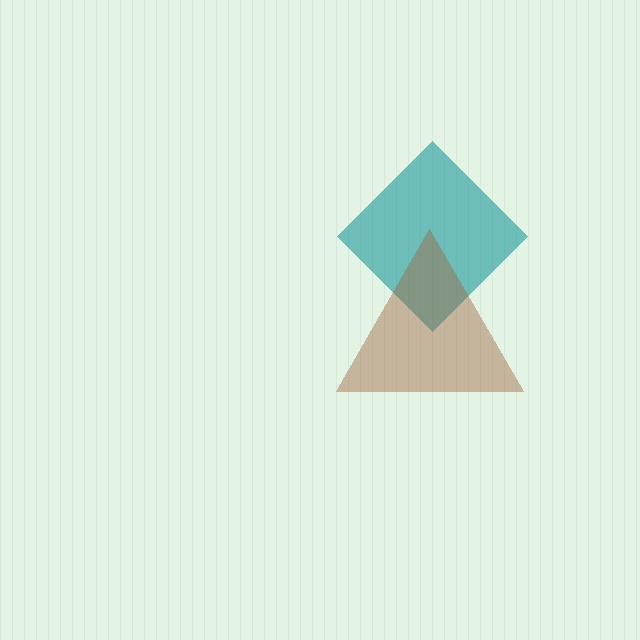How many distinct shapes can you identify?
There are 2 distinct shapes: a teal diamond, a brown triangle.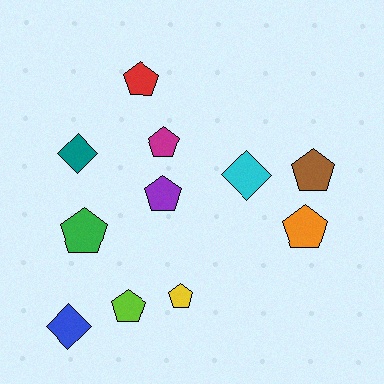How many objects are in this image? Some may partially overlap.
There are 11 objects.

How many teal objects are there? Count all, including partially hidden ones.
There is 1 teal object.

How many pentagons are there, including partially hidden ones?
There are 8 pentagons.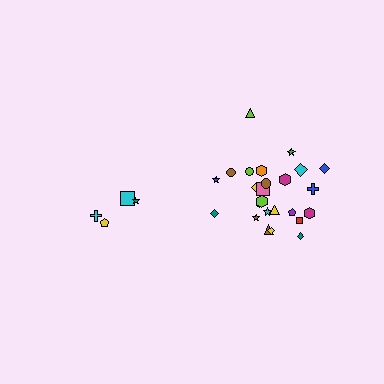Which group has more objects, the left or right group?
The right group.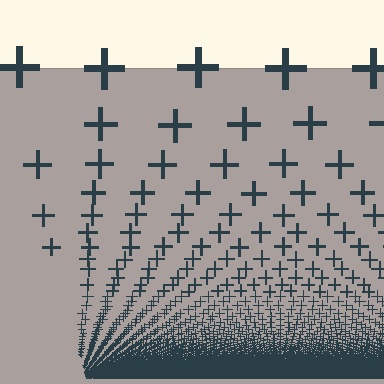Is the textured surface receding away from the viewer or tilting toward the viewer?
The surface appears to tilt toward the viewer. Texture elements get larger and sparser toward the top.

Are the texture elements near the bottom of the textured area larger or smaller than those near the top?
Smaller. The gradient is inverted — elements near the bottom are smaller and denser.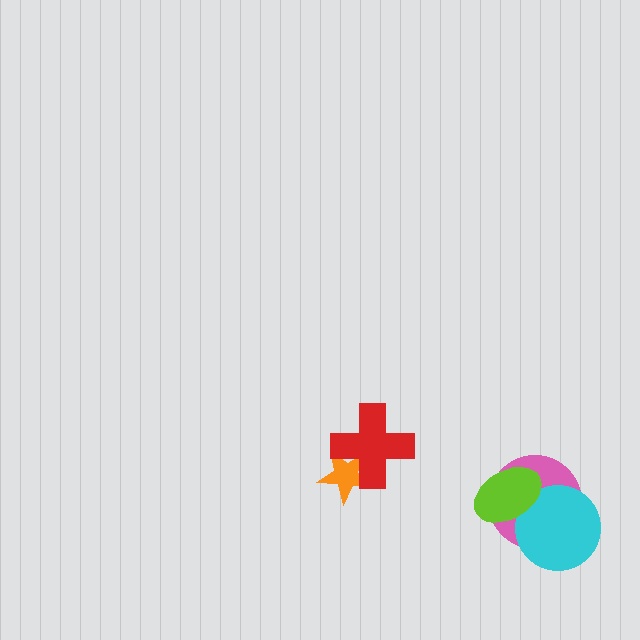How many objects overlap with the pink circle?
2 objects overlap with the pink circle.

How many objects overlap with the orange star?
1 object overlaps with the orange star.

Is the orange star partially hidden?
Yes, it is partially covered by another shape.